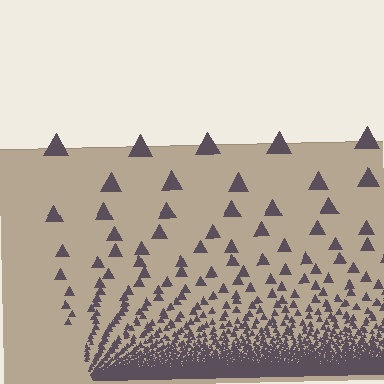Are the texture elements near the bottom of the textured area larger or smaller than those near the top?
Smaller. The gradient is inverted — elements near the bottom are smaller and denser.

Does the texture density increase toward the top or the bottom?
Density increases toward the bottom.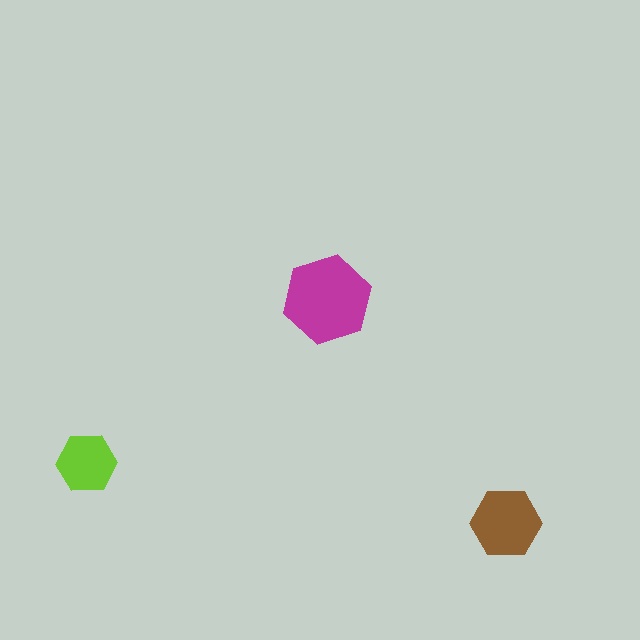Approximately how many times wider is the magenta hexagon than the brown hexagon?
About 1.5 times wider.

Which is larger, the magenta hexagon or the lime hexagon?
The magenta one.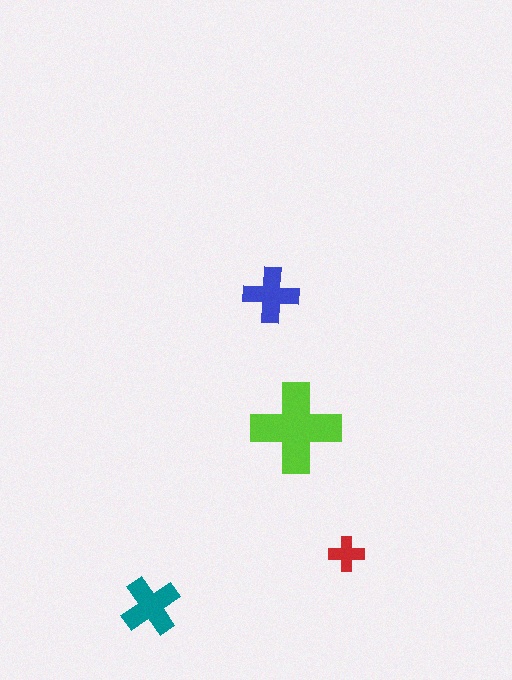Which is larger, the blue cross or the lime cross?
The lime one.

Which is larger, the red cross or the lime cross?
The lime one.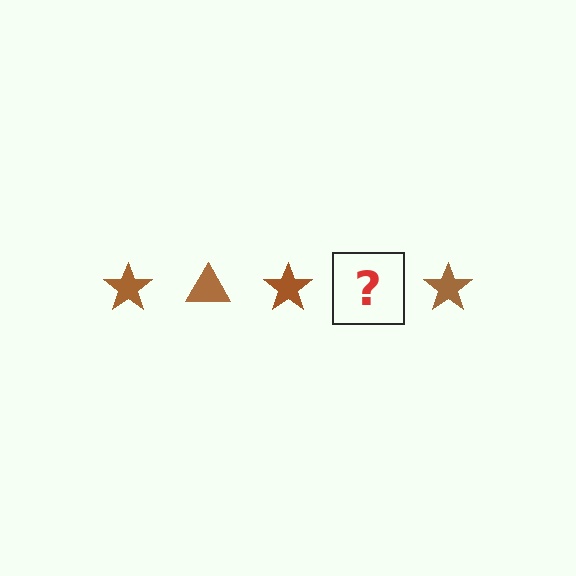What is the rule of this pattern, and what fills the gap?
The rule is that the pattern cycles through star, triangle shapes in brown. The gap should be filled with a brown triangle.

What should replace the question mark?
The question mark should be replaced with a brown triangle.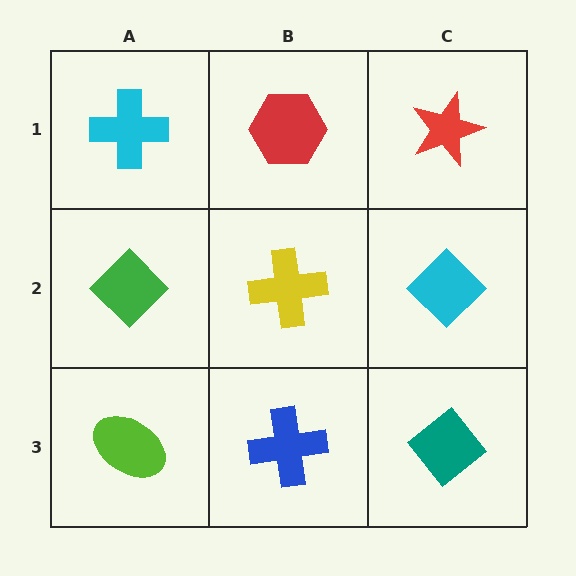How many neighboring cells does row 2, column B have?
4.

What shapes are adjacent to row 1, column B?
A yellow cross (row 2, column B), a cyan cross (row 1, column A), a red star (row 1, column C).